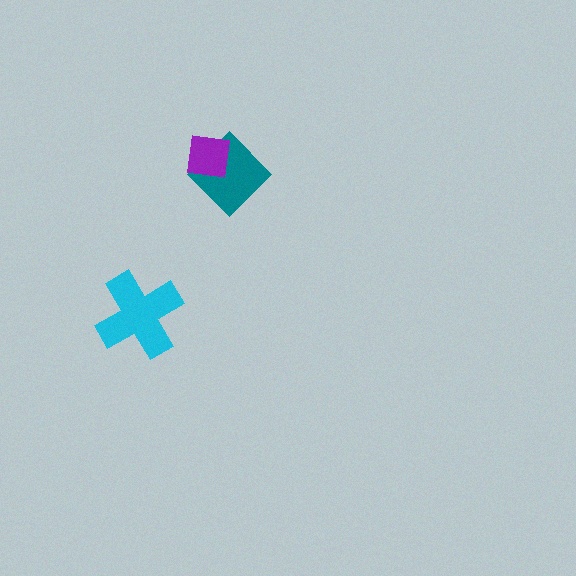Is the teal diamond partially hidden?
Yes, it is partially covered by another shape.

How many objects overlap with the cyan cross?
0 objects overlap with the cyan cross.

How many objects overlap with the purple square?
1 object overlaps with the purple square.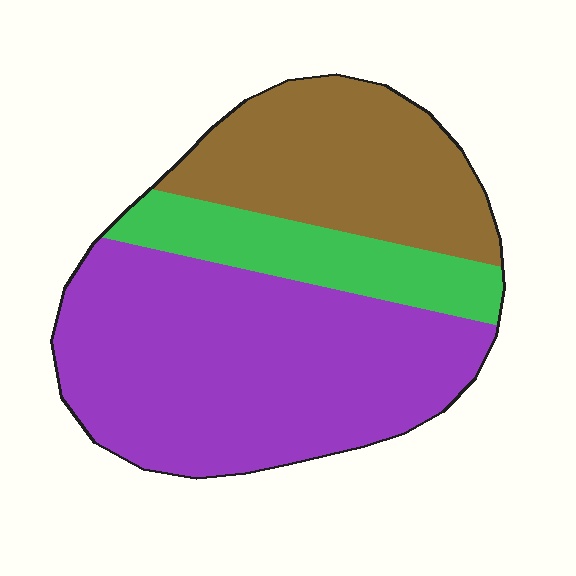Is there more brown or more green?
Brown.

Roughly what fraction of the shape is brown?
Brown covers roughly 30% of the shape.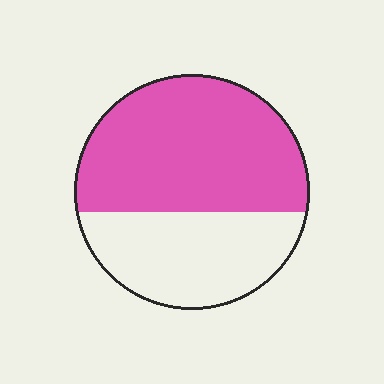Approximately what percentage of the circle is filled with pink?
Approximately 60%.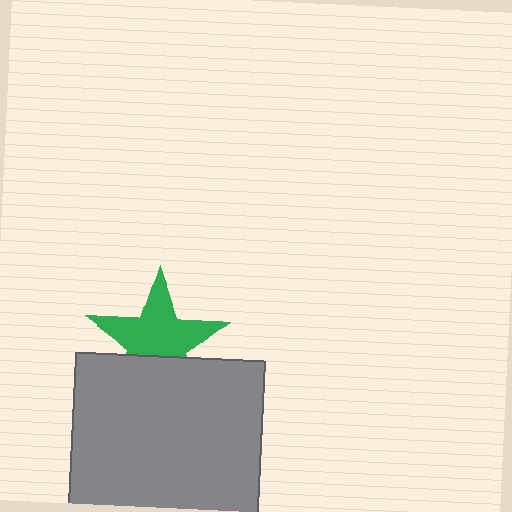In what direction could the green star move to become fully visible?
The green star could move up. That would shift it out from behind the gray rectangle entirely.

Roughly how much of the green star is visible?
Most of it is visible (roughly 66%).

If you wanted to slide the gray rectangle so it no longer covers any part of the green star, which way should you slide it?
Slide it down — that is the most direct way to separate the two shapes.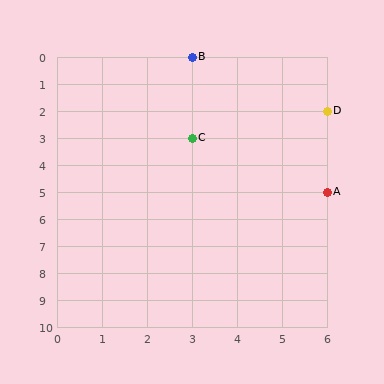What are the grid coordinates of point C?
Point C is at grid coordinates (3, 3).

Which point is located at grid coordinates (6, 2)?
Point D is at (6, 2).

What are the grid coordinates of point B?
Point B is at grid coordinates (3, 0).